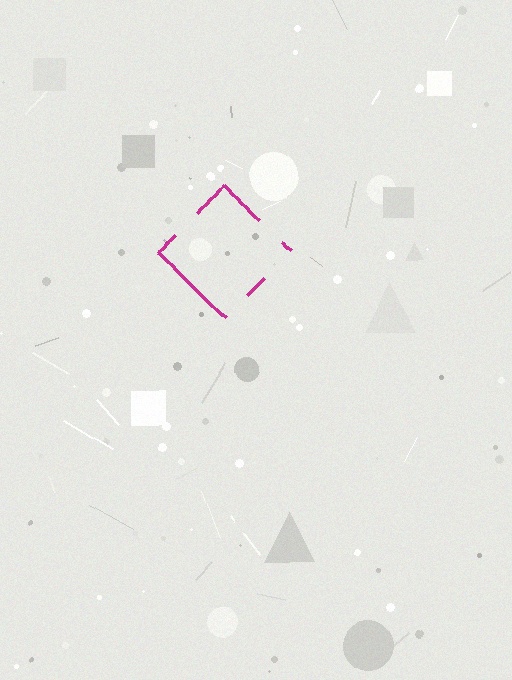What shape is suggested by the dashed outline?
The dashed outline suggests a diamond.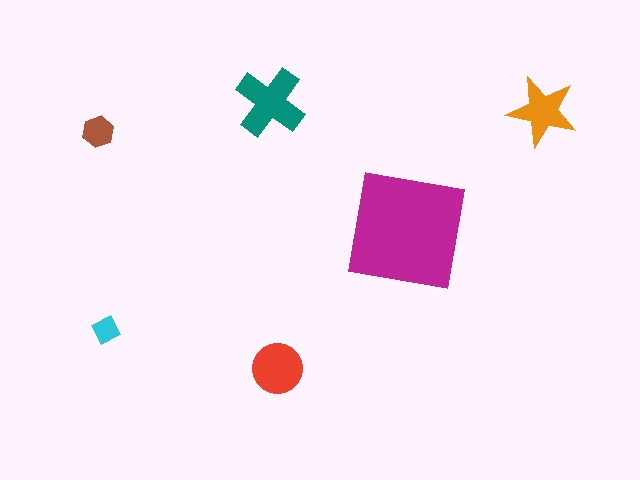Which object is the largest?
The magenta square.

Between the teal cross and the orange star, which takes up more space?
The teal cross.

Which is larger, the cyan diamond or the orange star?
The orange star.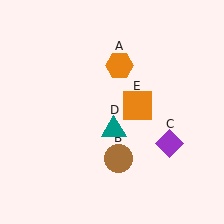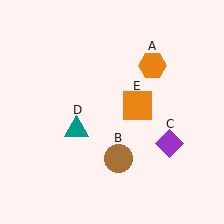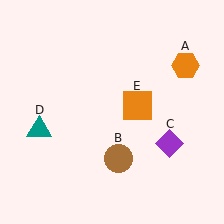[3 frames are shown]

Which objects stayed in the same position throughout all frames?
Brown circle (object B) and purple diamond (object C) and orange square (object E) remained stationary.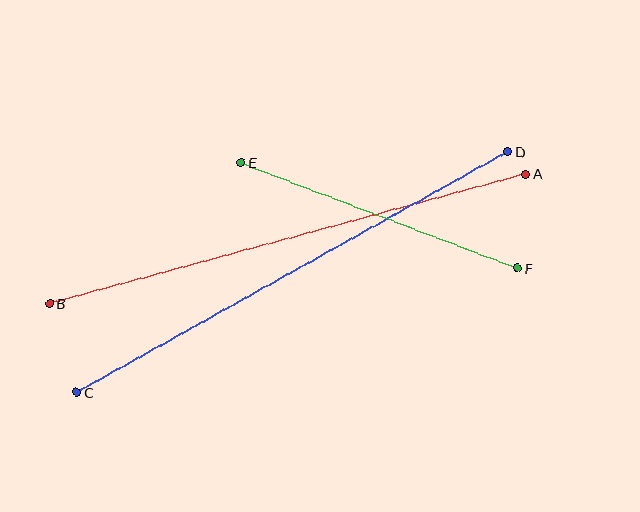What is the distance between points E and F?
The distance is approximately 296 pixels.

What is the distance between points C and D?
The distance is approximately 494 pixels.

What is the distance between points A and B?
The distance is approximately 493 pixels.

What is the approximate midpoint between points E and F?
The midpoint is at approximately (379, 215) pixels.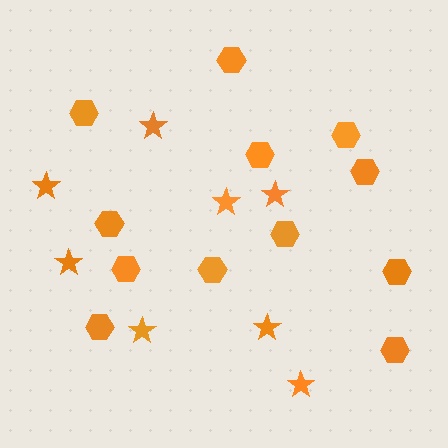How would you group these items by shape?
There are 2 groups: one group of stars (8) and one group of hexagons (12).